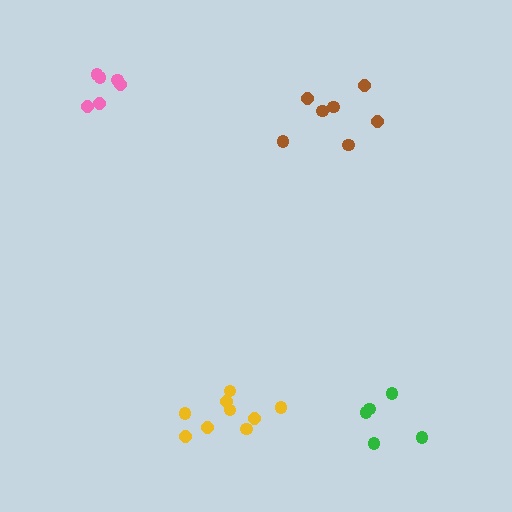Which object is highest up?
The pink cluster is topmost.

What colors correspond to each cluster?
The clusters are colored: yellow, pink, green, brown.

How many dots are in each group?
Group 1: 9 dots, Group 2: 6 dots, Group 3: 5 dots, Group 4: 7 dots (27 total).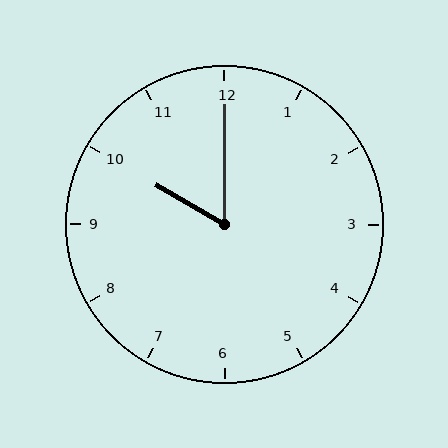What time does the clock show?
10:00.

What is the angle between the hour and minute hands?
Approximately 60 degrees.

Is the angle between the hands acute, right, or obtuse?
It is acute.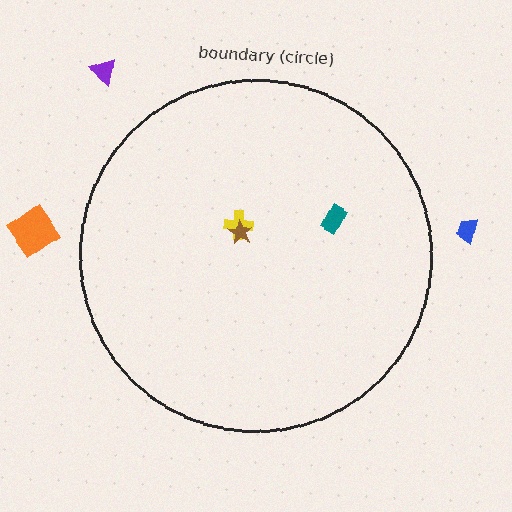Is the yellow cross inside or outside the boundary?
Inside.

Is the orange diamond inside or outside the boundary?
Outside.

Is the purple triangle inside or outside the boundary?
Outside.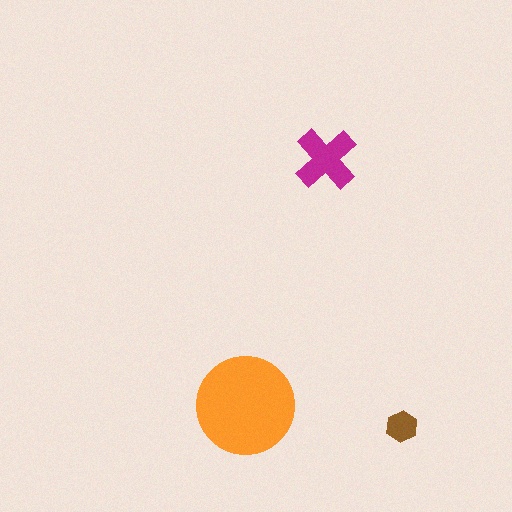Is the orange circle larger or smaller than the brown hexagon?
Larger.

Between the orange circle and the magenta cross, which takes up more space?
The orange circle.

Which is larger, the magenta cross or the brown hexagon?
The magenta cross.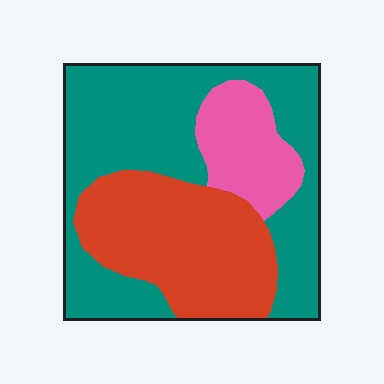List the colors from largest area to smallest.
From largest to smallest: teal, red, pink.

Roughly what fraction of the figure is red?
Red covers 33% of the figure.